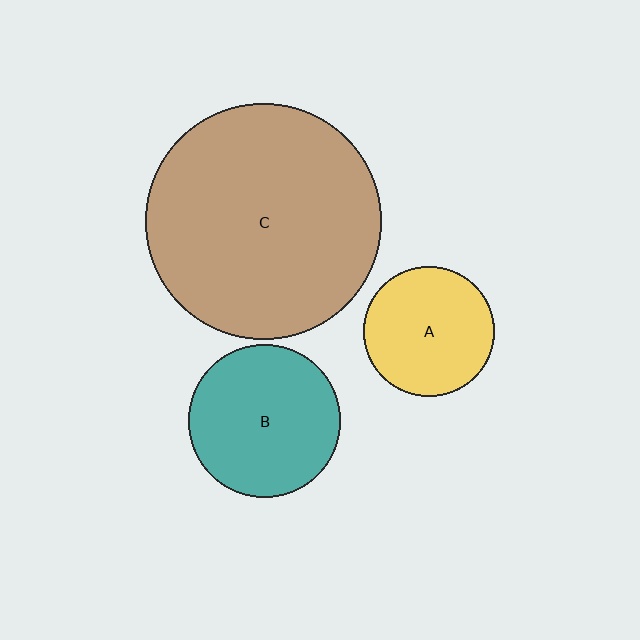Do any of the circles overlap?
No, none of the circles overlap.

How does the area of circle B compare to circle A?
Approximately 1.4 times.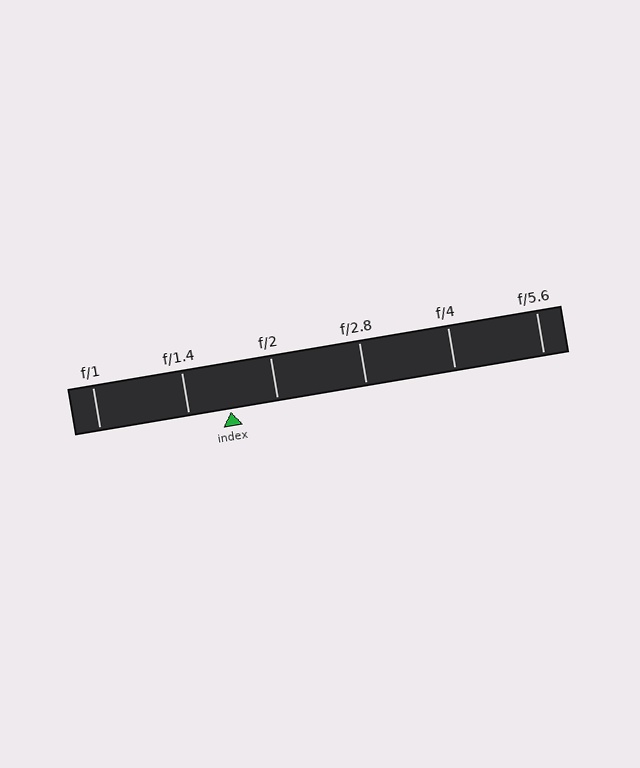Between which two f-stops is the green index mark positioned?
The index mark is between f/1.4 and f/2.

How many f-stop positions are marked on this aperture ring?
There are 6 f-stop positions marked.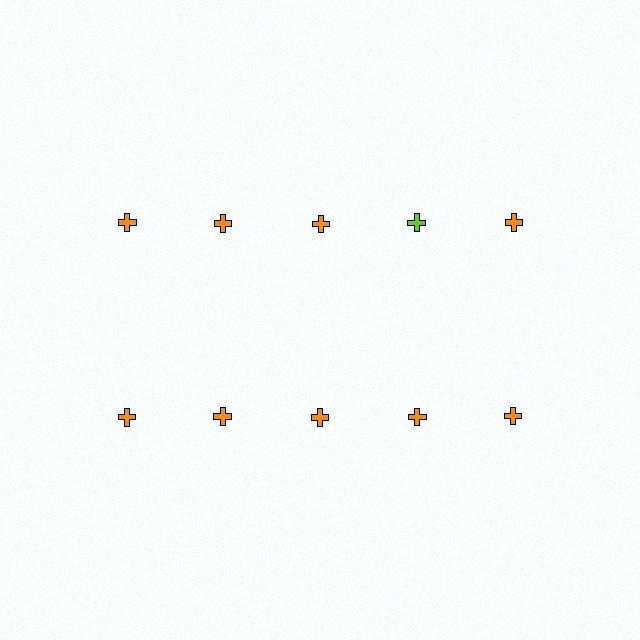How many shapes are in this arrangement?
There are 10 shapes arranged in a grid pattern.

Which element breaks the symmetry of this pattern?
The lime cross in the top row, second from right column breaks the symmetry. All other shapes are orange crosses.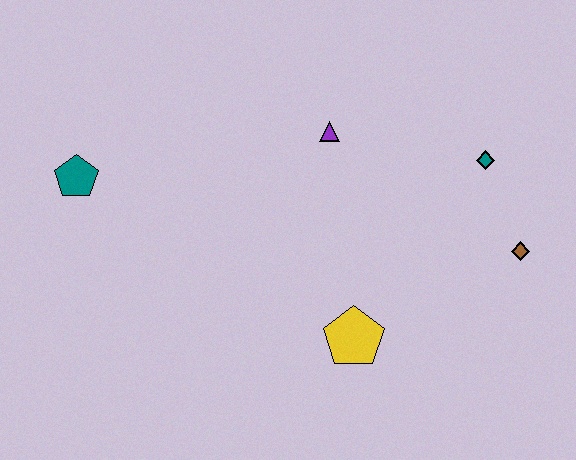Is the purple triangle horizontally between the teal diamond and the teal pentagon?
Yes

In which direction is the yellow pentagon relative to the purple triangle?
The yellow pentagon is below the purple triangle.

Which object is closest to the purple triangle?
The teal diamond is closest to the purple triangle.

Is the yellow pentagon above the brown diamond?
No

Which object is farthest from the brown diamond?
The teal pentagon is farthest from the brown diamond.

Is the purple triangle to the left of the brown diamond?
Yes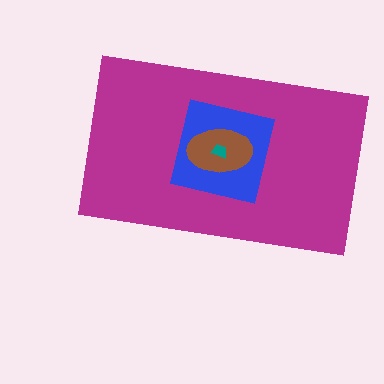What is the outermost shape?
The magenta rectangle.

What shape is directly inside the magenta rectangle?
The blue square.